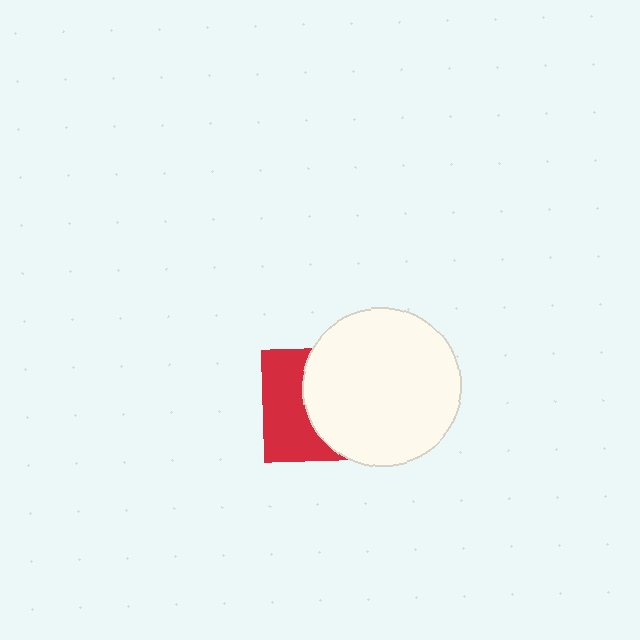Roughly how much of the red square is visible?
A small part of it is visible (roughly 44%).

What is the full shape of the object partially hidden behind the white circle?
The partially hidden object is a red square.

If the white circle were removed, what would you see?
You would see the complete red square.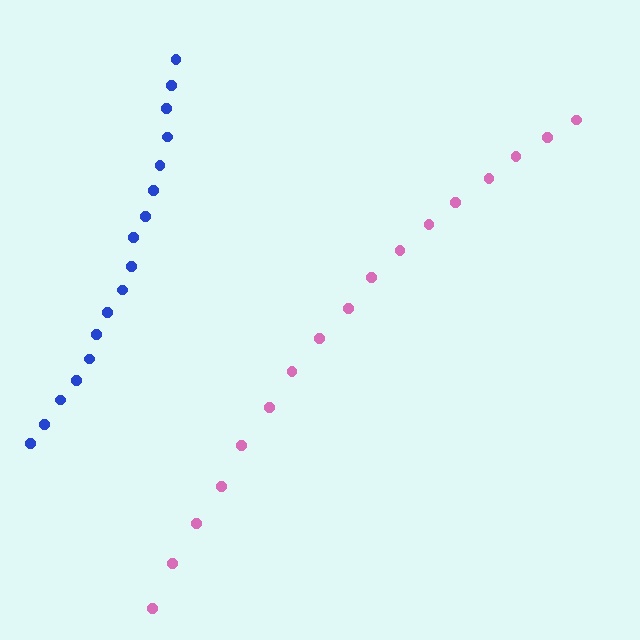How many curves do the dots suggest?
There are 2 distinct paths.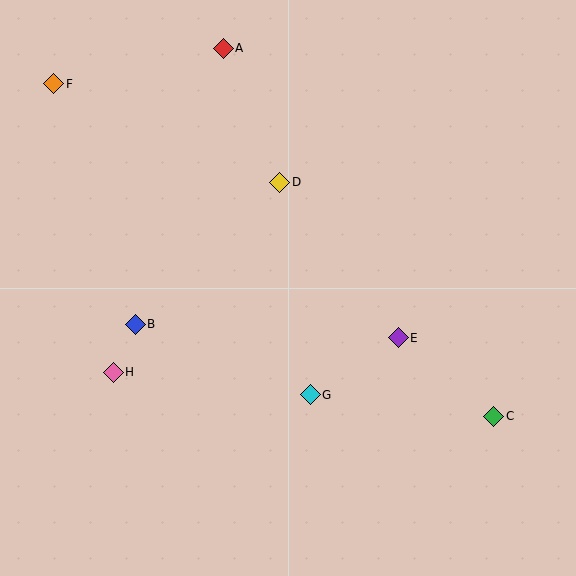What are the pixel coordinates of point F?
Point F is at (54, 84).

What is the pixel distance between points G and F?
The distance between G and F is 403 pixels.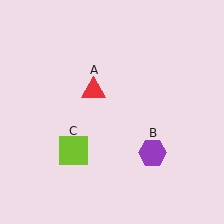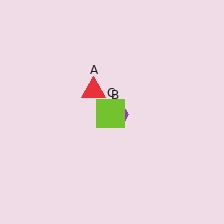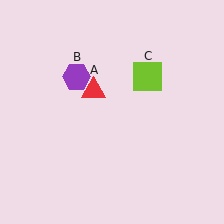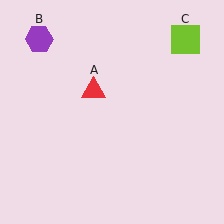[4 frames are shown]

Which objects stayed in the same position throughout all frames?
Red triangle (object A) remained stationary.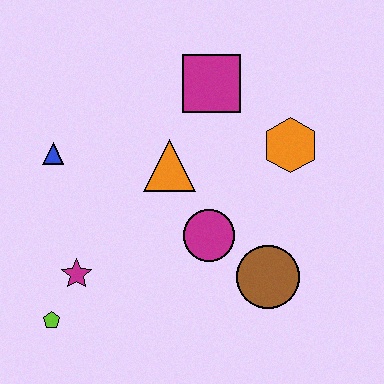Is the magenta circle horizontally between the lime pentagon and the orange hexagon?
Yes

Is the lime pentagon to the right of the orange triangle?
No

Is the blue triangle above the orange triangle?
Yes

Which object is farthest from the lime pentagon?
The orange hexagon is farthest from the lime pentagon.